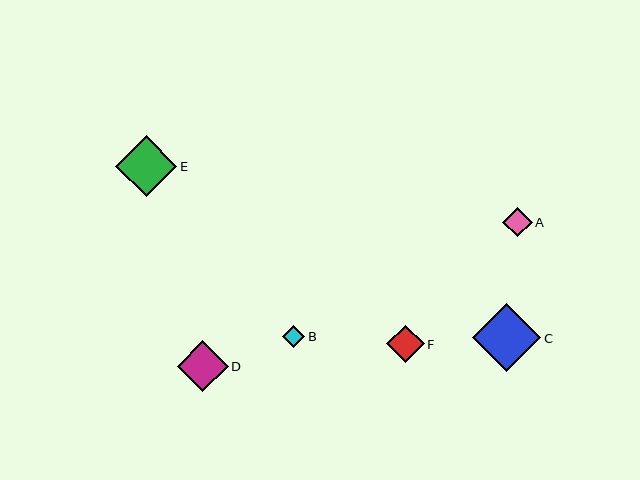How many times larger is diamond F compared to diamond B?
Diamond F is approximately 1.7 times the size of diamond B.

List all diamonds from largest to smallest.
From largest to smallest: C, E, D, F, A, B.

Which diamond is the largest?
Diamond C is the largest with a size of approximately 68 pixels.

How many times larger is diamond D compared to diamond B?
Diamond D is approximately 2.3 times the size of diamond B.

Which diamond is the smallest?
Diamond B is the smallest with a size of approximately 22 pixels.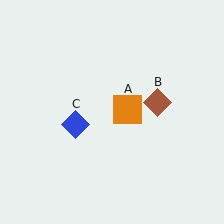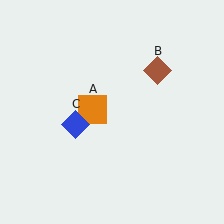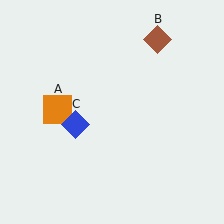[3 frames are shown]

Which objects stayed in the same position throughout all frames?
Blue diamond (object C) remained stationary.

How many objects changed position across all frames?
2 objects changed position: orange square (object A), brown diamond (object B).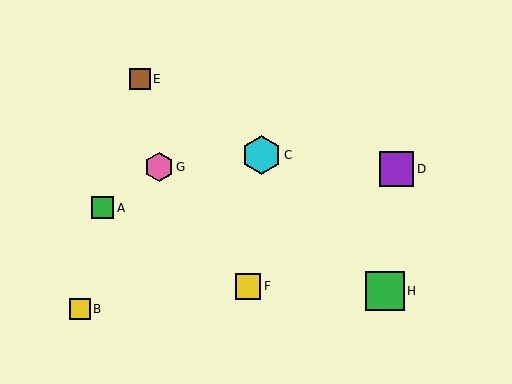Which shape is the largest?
The cyan hexagon (labeled C) is the largest.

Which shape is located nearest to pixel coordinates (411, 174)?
The purple square (labeled D) at (397, 169) is nearest to that location.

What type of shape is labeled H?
Shape H is a green square.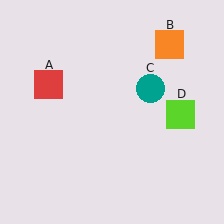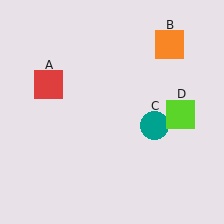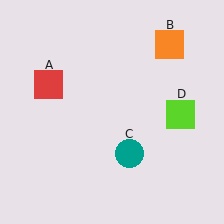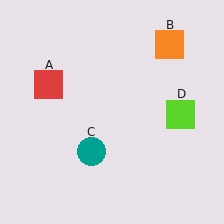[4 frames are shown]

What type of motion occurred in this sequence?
The teal circle (object C) rotated clockwise around the center of the scene.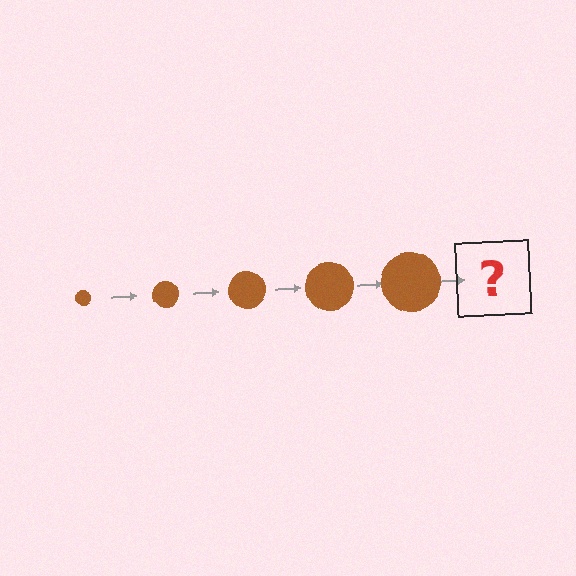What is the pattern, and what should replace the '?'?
The pattern is that the circle gets progressively larger each step. The '?' should be a brown circle, larger than the previous one.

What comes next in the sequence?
The next element should be a brown circle, larger than the previous one.